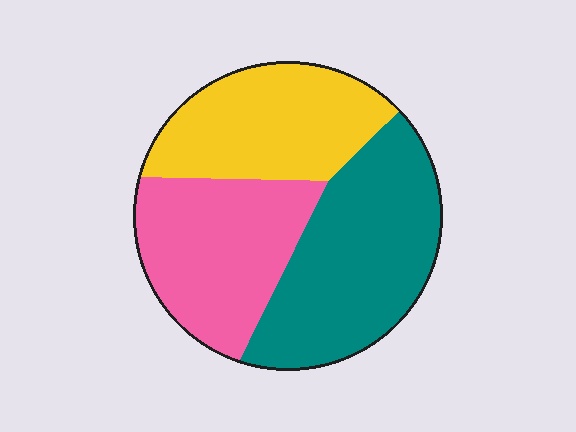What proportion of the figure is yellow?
Yellow takes up about one third (1/3) of the figure.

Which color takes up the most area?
Teal, at roughly 40%.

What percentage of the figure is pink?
Pink takes up about one third (1/3) of the figure.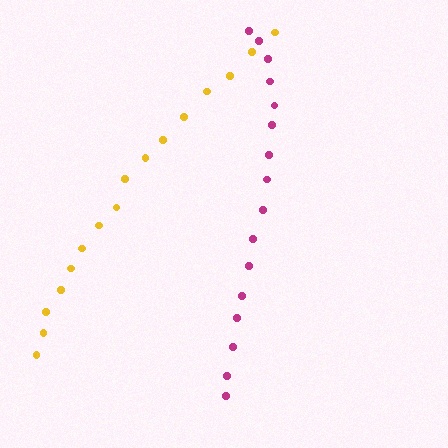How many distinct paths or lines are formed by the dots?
There are 2 distinct paths.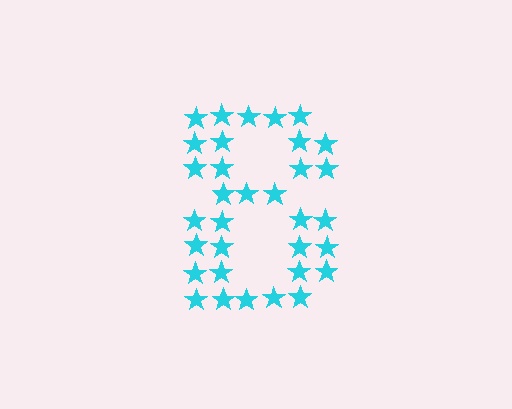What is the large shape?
The large shape is the digit 8.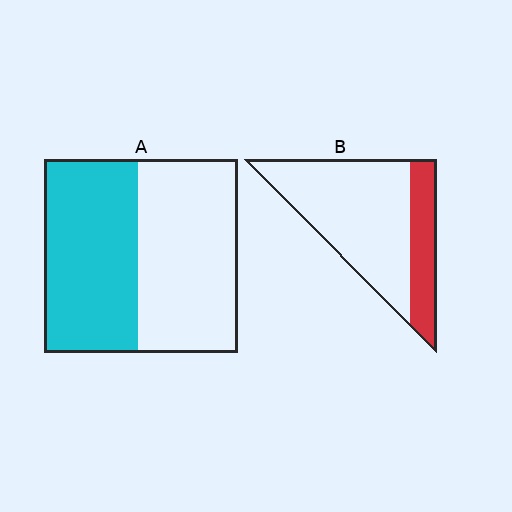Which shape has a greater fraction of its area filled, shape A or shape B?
Shape A.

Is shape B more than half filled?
No.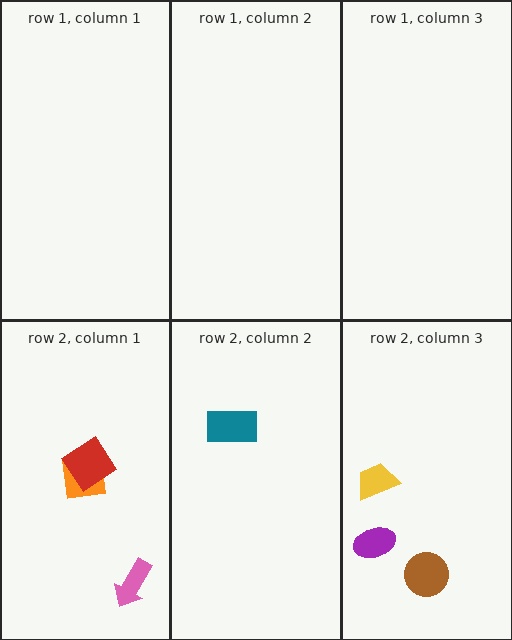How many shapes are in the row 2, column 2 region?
1.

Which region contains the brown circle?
The row 2, column 3 region.